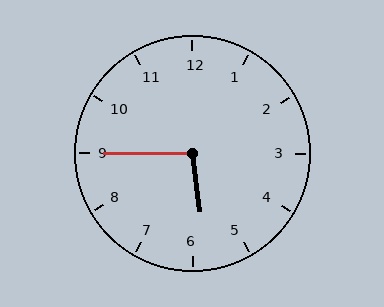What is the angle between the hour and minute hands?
Approximately 98 degrees.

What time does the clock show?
5:45.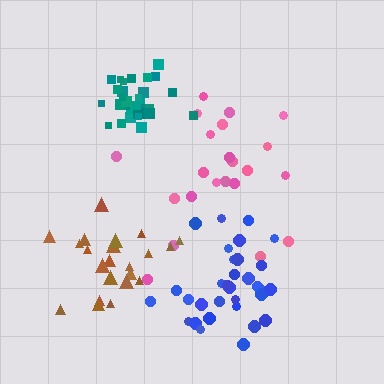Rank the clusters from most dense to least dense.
teal, blue, brown, pink.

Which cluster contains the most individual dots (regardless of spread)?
Blue (33).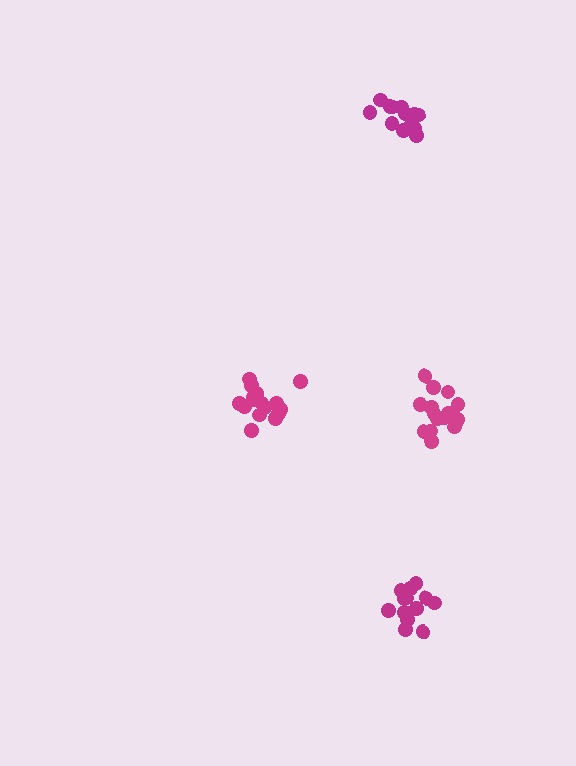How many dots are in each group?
Group 1: 13 dots, Group 2: 16 dots, Group 3: 17 dots, Group 4: 14 dots (60 total).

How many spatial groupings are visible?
There are 4 spatial groupings.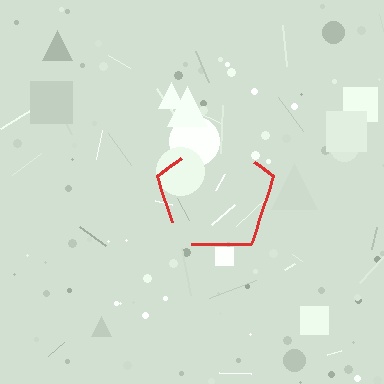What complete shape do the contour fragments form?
The contour fragments form a pentagon.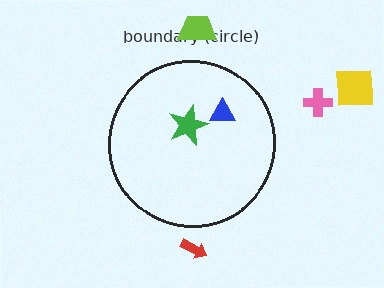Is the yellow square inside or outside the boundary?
Outside.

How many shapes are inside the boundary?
2 inside, 4 outside.